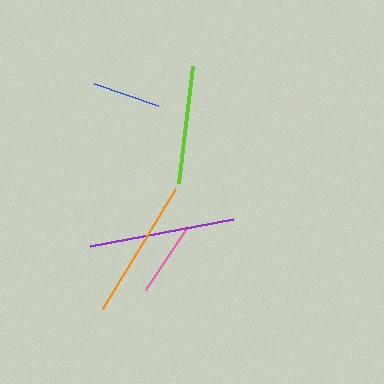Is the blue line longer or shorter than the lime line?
The lime line is longer than the blue line.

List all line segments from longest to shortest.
From longest to shortest: purple, orange, lime, pink, blue.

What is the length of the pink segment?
The pink segment is approximately 76 pixels long.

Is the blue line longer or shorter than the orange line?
The orange line is longer than the blue line.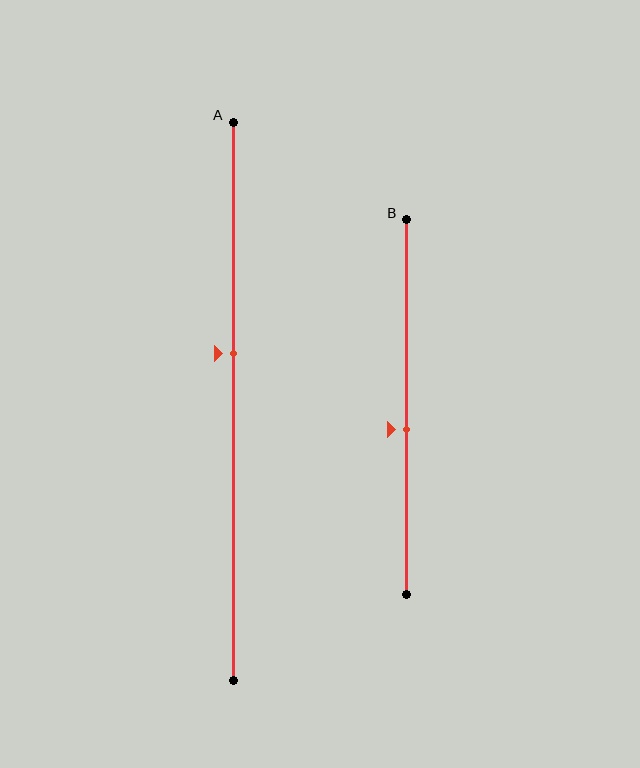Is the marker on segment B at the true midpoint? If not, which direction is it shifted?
No, the marker on segment B is shifted downward by about 6% of the segment length.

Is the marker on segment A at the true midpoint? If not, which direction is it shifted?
No, the marker on segment A is shifted upward by about 9% of the segment length.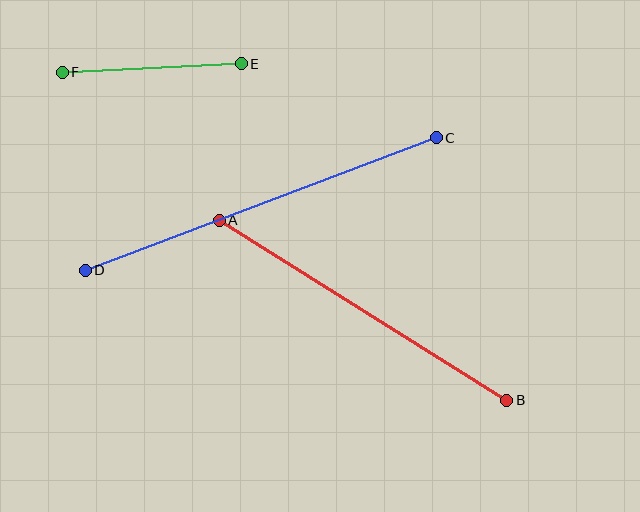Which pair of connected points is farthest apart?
Points C and D are farthest apart.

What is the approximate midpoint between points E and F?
The midpoint is at approximately (152, 68) pixels.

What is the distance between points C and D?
The distance is approximately 375 pixels.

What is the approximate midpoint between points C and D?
The midpoint is at approximately (261, 204) pixels.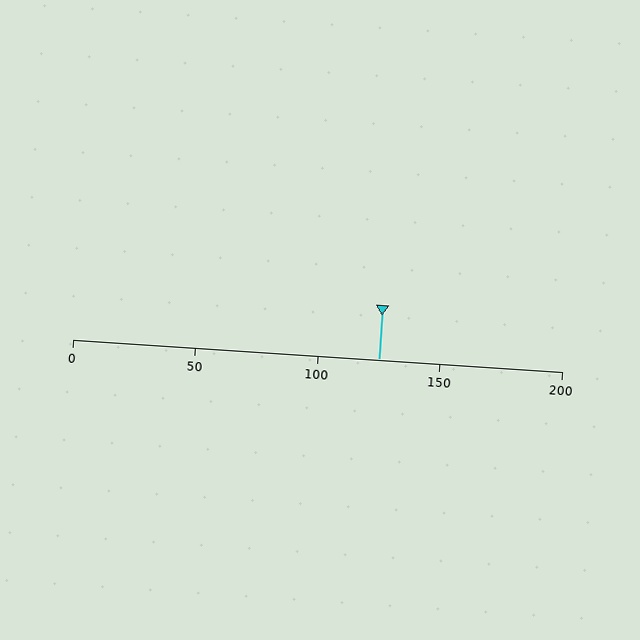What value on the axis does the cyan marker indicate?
The marker indicates approximately 125.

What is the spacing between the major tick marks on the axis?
The major ticks are spaced 50 apart.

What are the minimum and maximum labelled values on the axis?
The axis runs from 0 to 200.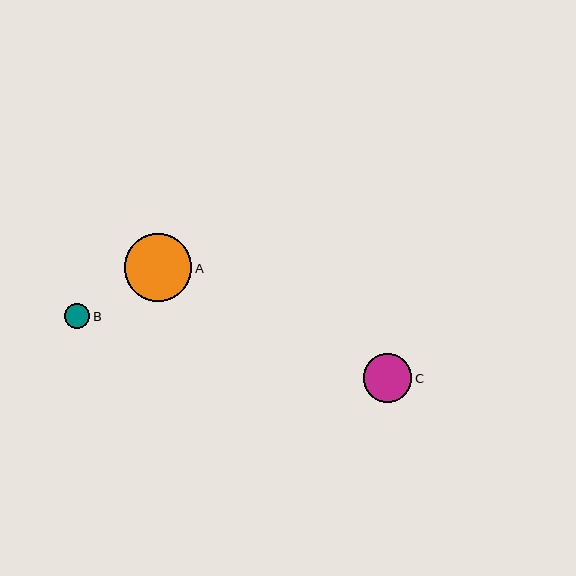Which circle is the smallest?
Circle B is the smallest with a size of approximately 25 pixels.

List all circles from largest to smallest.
From largest to smallest: A, C, B.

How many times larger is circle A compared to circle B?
Circle A is approximately 2.7 times the size of circle B.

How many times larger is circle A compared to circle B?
Circle A is approximately 2.7 times the size of circle B.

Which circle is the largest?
Circle A is the largest with a size of approximately 68 pixels.